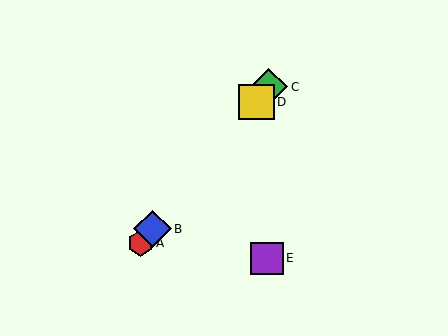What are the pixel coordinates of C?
Object C is at (269, 87).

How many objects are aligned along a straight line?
4 objects (A, B, C, D) are aligned along a straight line.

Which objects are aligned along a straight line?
Objects A, B, C, D are aligned along a straight line.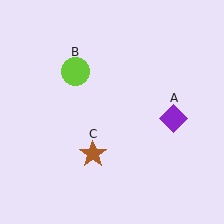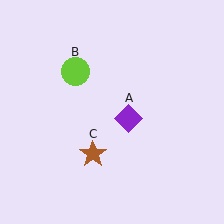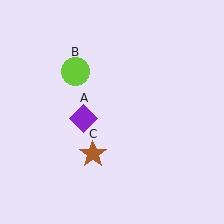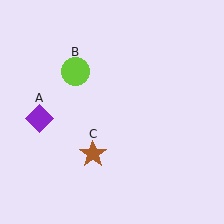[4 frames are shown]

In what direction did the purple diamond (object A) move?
The purple diamond (object A) moved left.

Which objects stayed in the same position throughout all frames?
Lime circle (object B) and brown star (object C) remained stationary.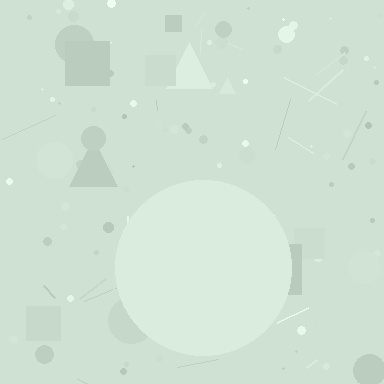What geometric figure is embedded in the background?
A circle is embedded in the background.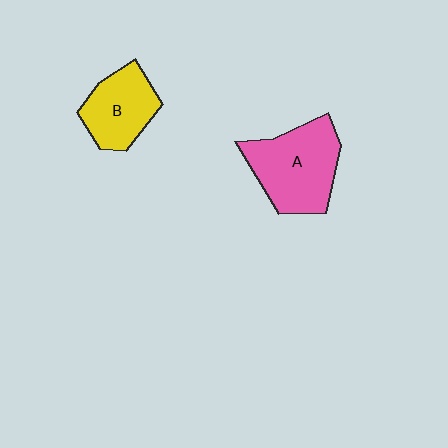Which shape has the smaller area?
Shape B (yellow).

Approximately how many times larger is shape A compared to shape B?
Approximately 1.4 times.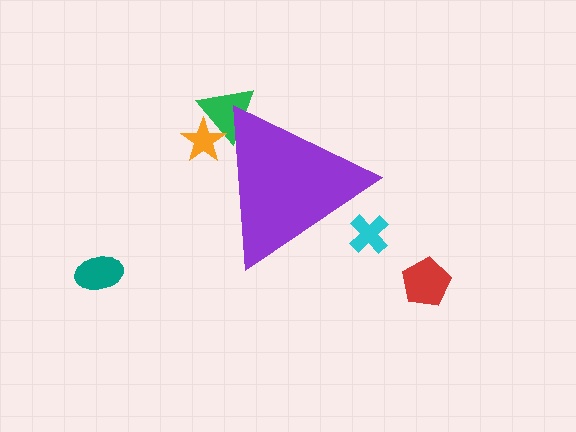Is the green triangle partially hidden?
Yes, the green triangle is partially hidden behind the purple triangle.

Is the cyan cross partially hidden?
Yes, the cyan cross is partially hidden behind the purple triangle.